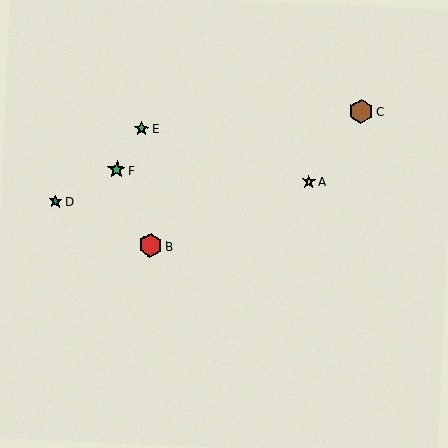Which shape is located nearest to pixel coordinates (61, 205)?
The teal star (labeled D) at (55, 201) is nearest to that location.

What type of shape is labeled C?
Shape C is a brown hexagon.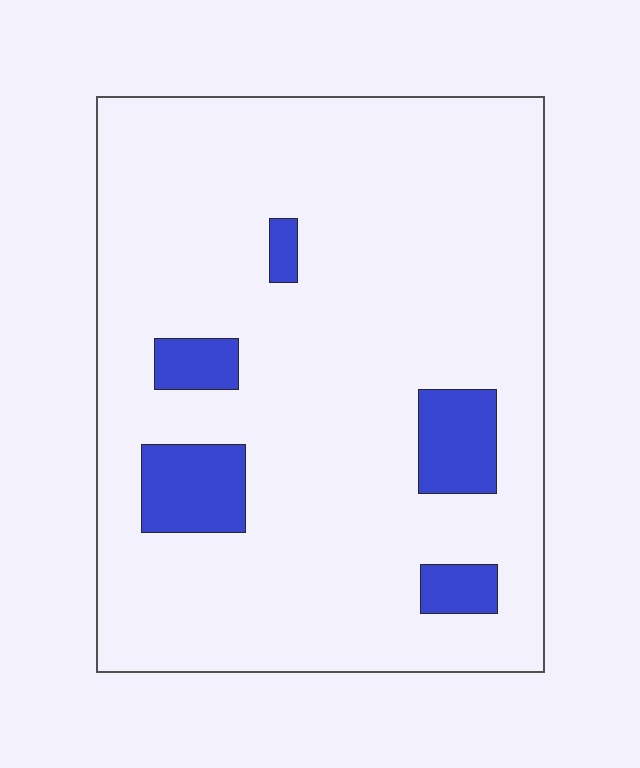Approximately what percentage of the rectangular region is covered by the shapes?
Approximately 10%.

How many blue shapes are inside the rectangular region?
5.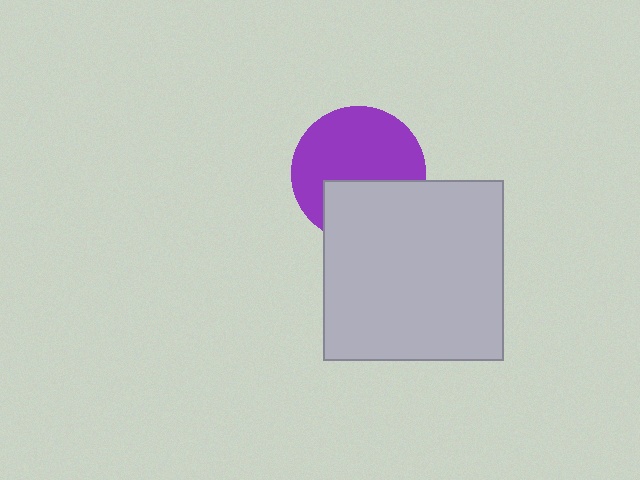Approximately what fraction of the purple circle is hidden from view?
Roughly 36% of the purple circle is hidden behind the light gray square.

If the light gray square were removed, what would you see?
You would see the complete purple circle.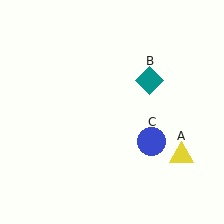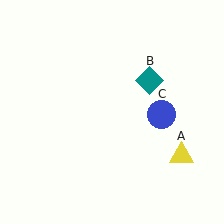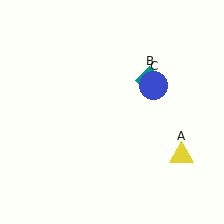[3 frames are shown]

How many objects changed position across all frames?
1 object changed position: blue circle (object C).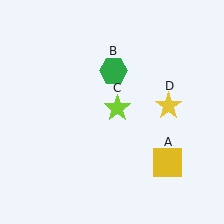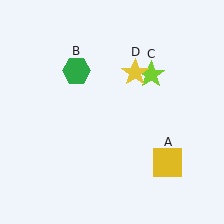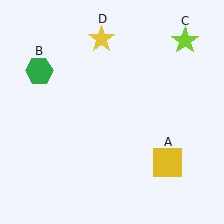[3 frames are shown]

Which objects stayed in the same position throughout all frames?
Yellow square (object A) remained stationary.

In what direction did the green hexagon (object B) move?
The green hexagon (object B) moved left.